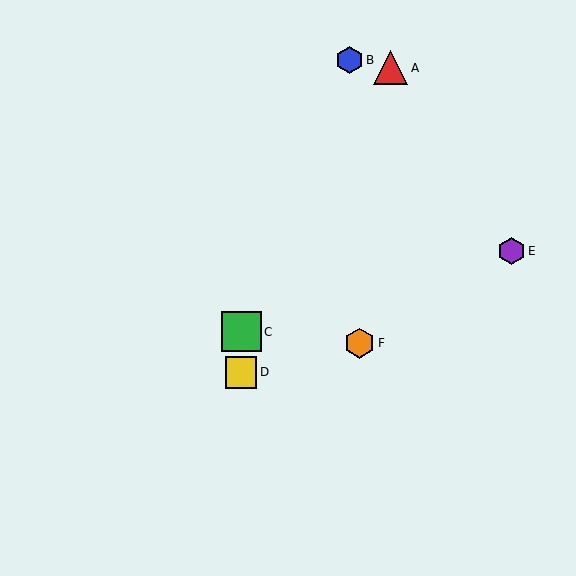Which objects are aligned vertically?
Objects C, D are aligned vertically.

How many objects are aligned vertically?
2 objects (C, D) are aligned vertically.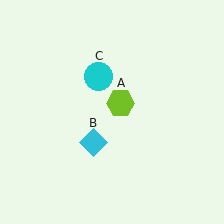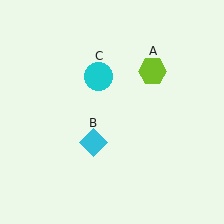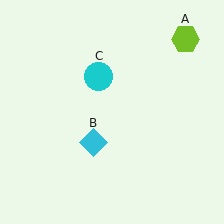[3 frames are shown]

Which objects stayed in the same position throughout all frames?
Cyan diamond (object B) and cyan circle (object C) remained stationary.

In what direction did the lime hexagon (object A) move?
The lime hexagon (object A) moved up and to the right.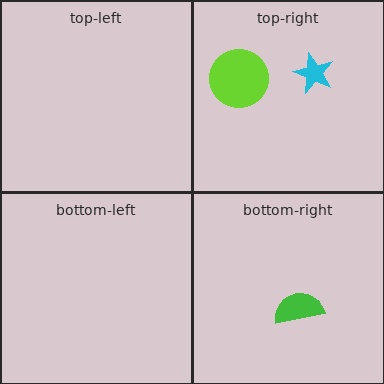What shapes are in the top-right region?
The cyan star, the lime circle.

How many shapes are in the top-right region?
2.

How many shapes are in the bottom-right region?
1.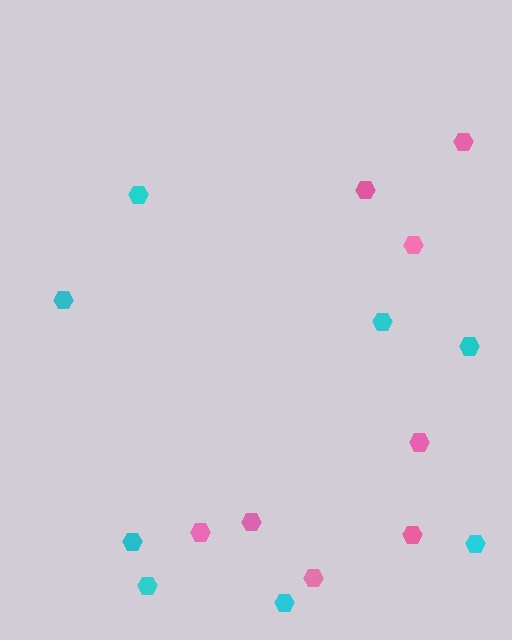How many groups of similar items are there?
There are 2 groups: one group of pink hexagons (8) and one group of cyan hexagons (8).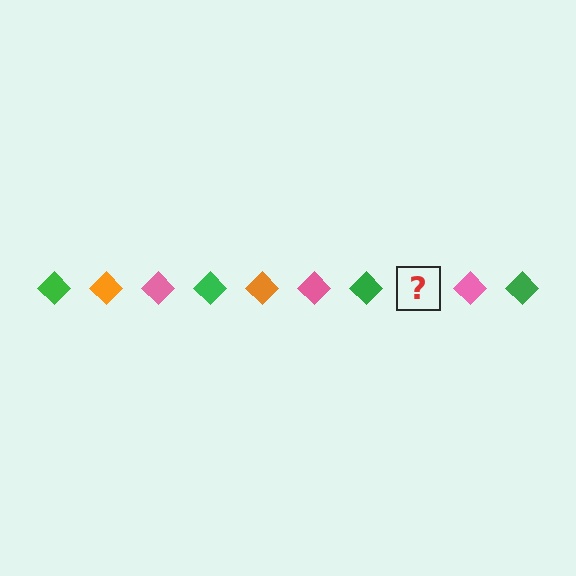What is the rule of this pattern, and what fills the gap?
The rule is that the pattern cycles through green, orange, pink diamonds. The gap should be filled with an orange diamond.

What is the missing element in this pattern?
The missing element is an orange diamond.